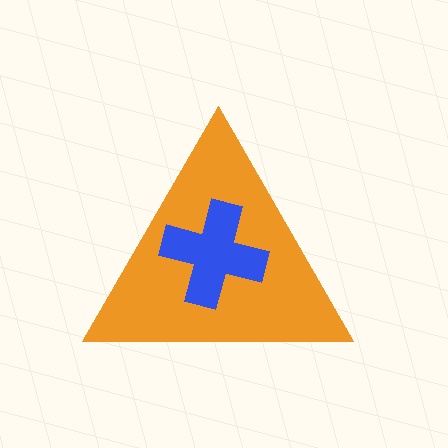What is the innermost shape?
The blue cross.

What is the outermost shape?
The orange triangle.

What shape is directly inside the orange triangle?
The blue cross.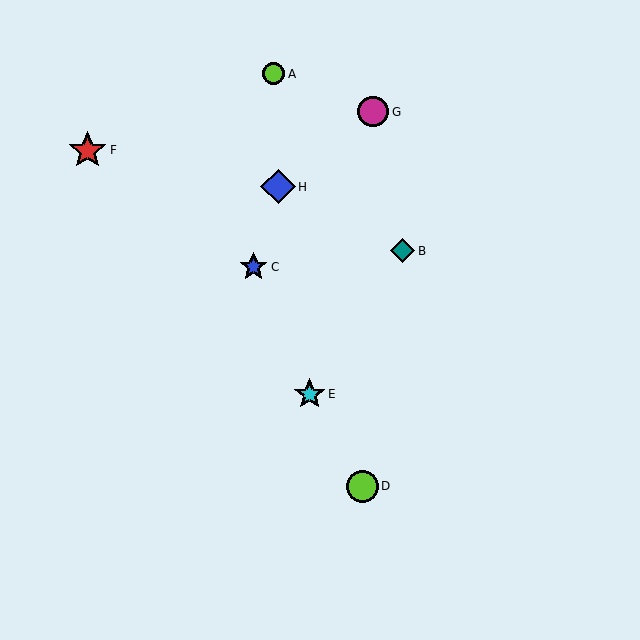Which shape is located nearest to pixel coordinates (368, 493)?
The lime circle (labeled D) at (362, 486) is nearest to that location.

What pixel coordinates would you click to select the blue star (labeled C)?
Click at (254, 267) to select the blue star C.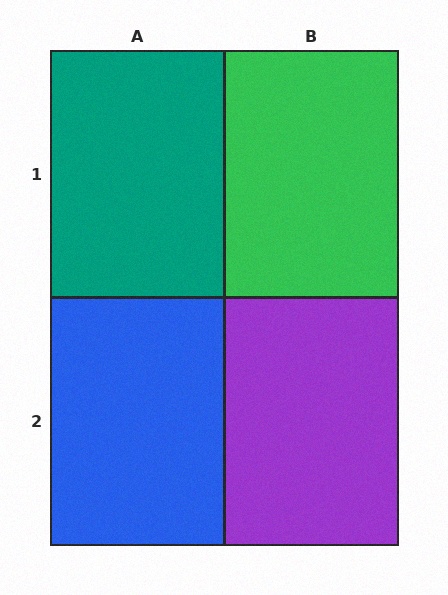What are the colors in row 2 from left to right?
Blue, purple.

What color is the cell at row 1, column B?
Green.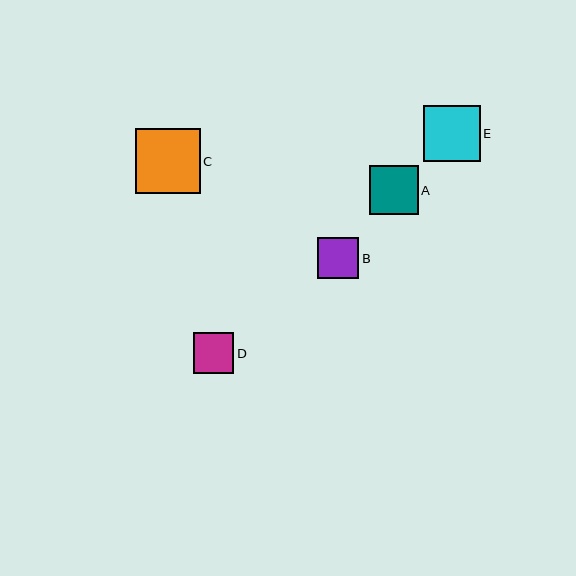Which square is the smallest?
Square B is the smallest with a size of approximately 41 pixels.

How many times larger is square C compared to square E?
Square C is approximately 1.1 times the size of square E.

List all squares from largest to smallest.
From largest to smallest: C, E, A, D, B.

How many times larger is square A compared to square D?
Square A is approximately 1.2 times the size of square D.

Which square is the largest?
Square C is the largest with a size of approximately 65 pixels.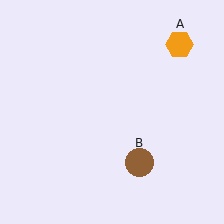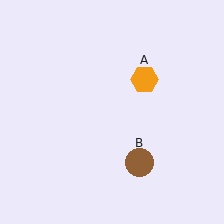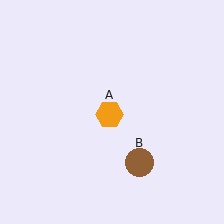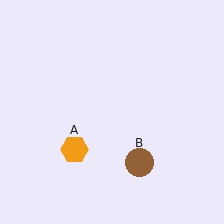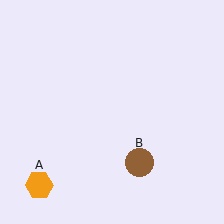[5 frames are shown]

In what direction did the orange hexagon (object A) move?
The orange hexagon (object A) moved down and to the left.